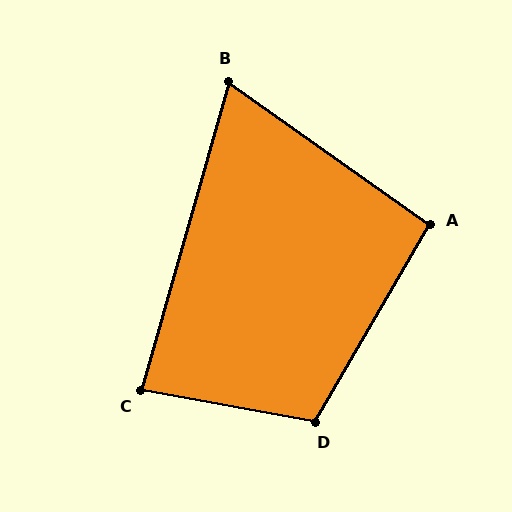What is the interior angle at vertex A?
Approximately 95 degrees (obtuse).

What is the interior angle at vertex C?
Approximately 85 degrees (acute).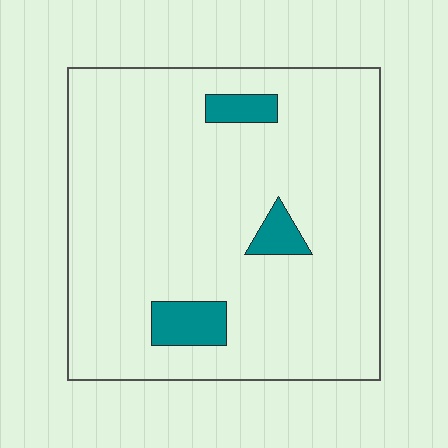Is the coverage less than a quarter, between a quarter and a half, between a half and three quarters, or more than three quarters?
Less than a quarter.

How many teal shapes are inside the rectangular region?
3.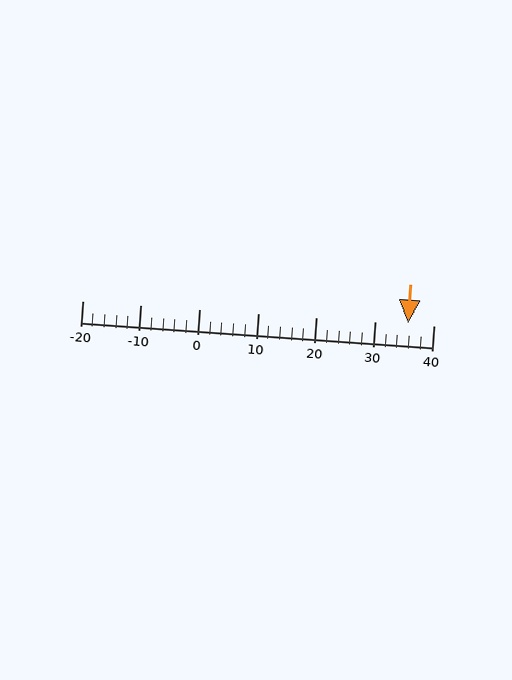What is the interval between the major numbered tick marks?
The major tick marks are spaced 10 units apart.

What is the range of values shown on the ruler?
The ruler shows values from -20 to 40.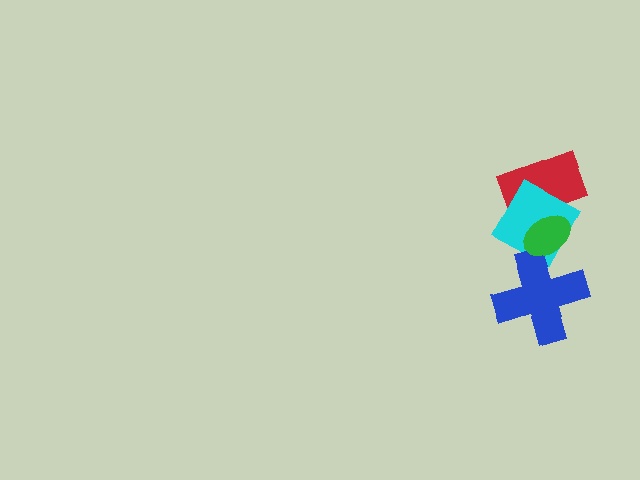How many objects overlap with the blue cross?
1 object overlaps with the blue cross.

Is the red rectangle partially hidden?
Yes, it is partially covered by another shape.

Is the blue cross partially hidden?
Yes, it is partially covered by another shape.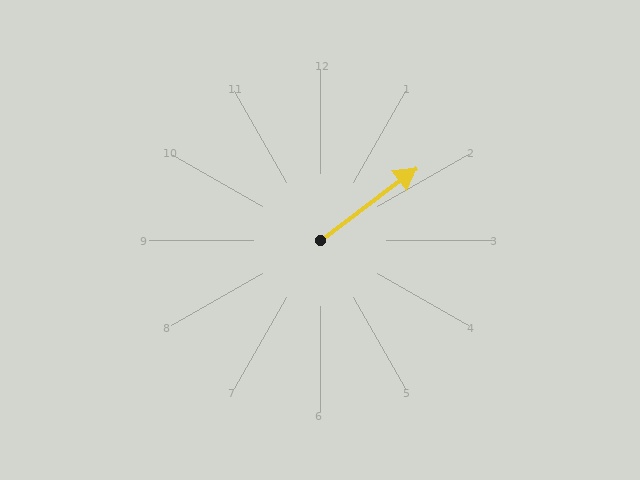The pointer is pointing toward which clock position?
Roughly 2 o'clock.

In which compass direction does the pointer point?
Northeast.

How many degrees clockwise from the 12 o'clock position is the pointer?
Approximately 53 degrees.